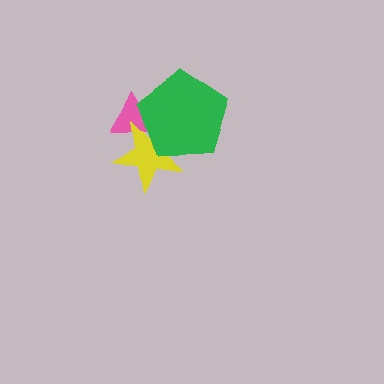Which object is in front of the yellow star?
The green pentagon is in front of the yellow star.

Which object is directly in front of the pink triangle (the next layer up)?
The yellow star is directly in front of the pink triangle.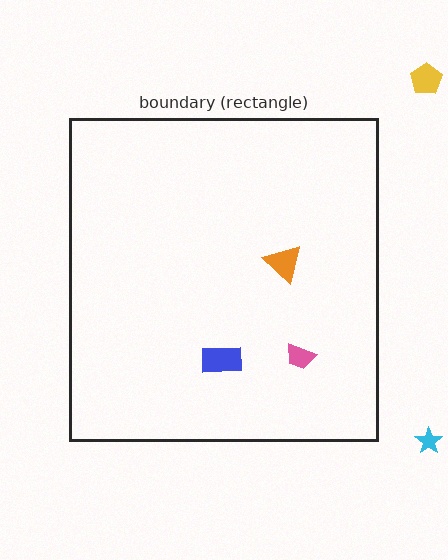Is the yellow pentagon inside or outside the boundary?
Outside.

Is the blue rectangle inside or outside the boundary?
Inside.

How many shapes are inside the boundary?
3 inside, 2 outside.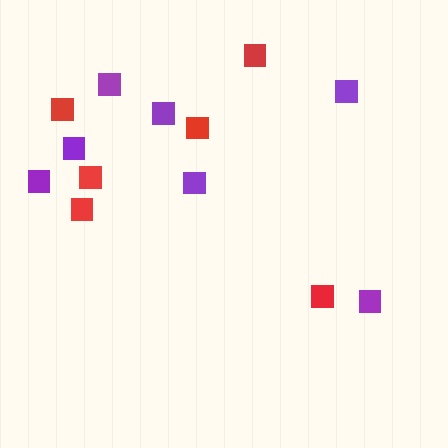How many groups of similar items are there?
There are 2 groups: one group of purple squares (7) and one group of red squares (6).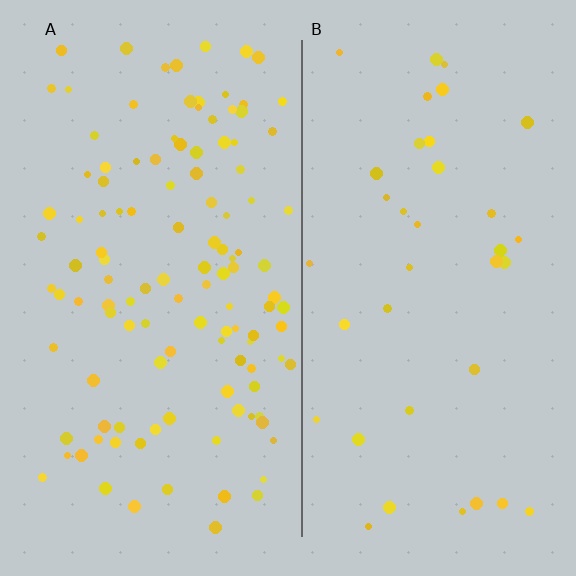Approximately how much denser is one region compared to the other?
Approximately 3.2× — region A over region B.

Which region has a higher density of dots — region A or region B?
A (the left).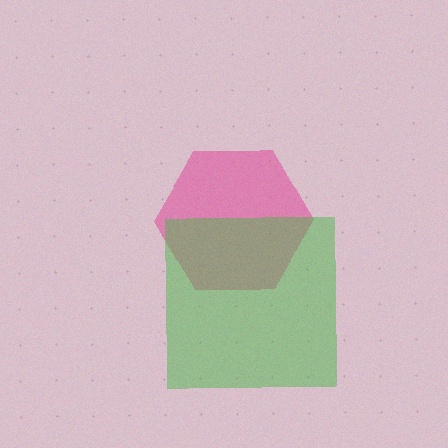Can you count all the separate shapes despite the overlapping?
Yes, there are 2 separate shapes.